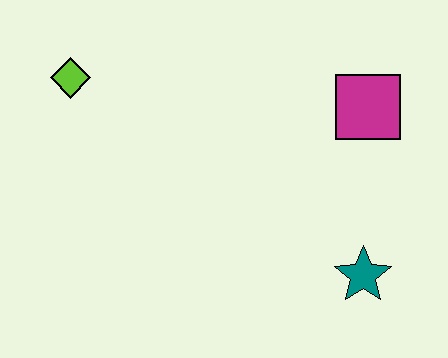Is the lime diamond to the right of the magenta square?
No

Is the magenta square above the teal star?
Yes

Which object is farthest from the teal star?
The lime diamond is farthest from the teal star.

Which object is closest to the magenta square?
The teal star is closest to the magenta square.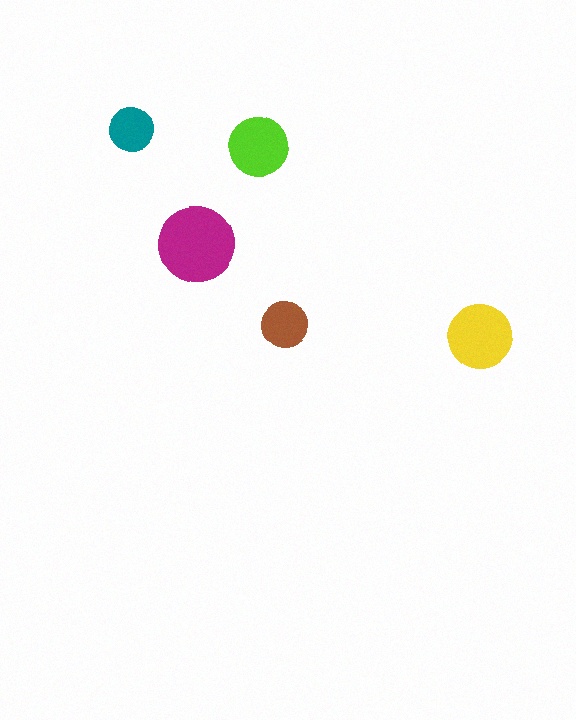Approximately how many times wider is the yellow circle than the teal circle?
About 1.5 times wider.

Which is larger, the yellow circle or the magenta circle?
The magenta one.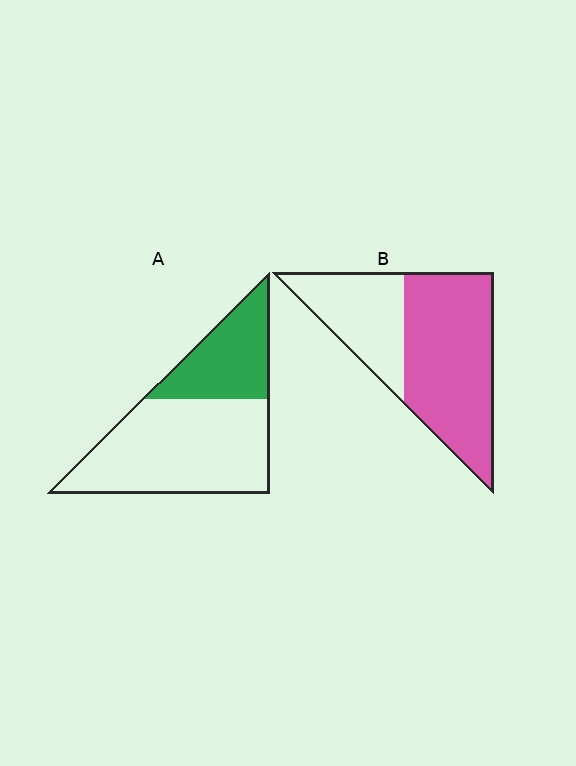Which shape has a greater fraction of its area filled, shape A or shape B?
Shape B.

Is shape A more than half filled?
No.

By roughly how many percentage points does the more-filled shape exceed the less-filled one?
By roughly 30 percentage points (B over A).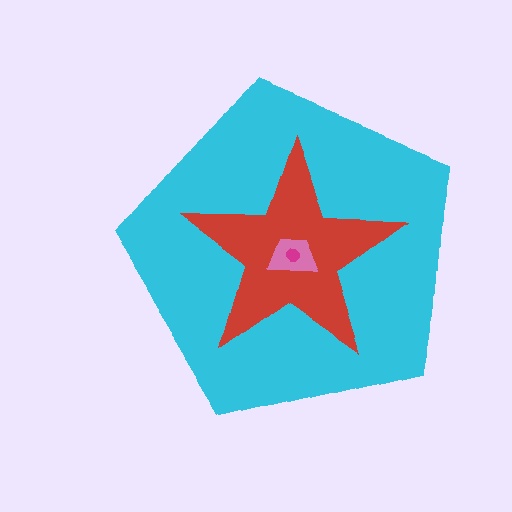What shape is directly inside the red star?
The pink trapezoid.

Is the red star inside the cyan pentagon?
Yes.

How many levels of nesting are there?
4.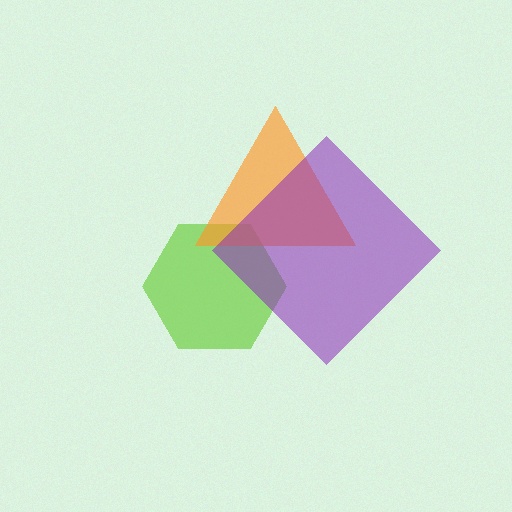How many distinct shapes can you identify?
There are 3 distinct shapes: a lime hexagon, an orange triangle, a purple diamond.